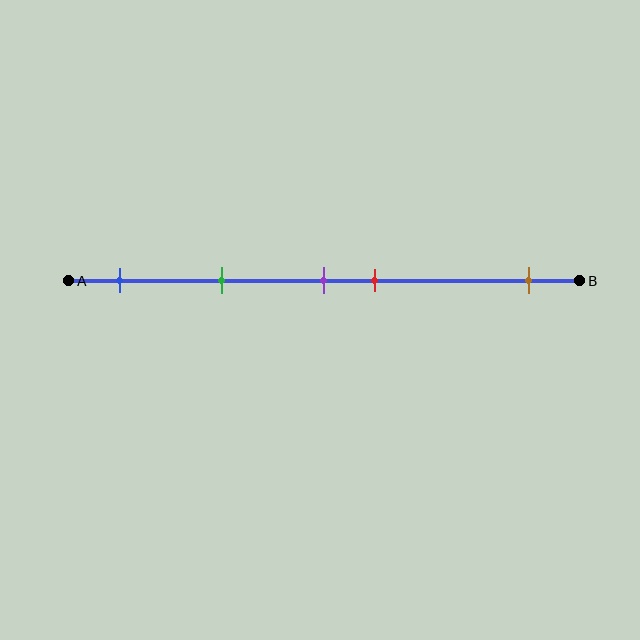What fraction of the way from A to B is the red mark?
The red mark is approximately 60% (0.6) of the way from A to B.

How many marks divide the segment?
There are 5 marks dividing the segment.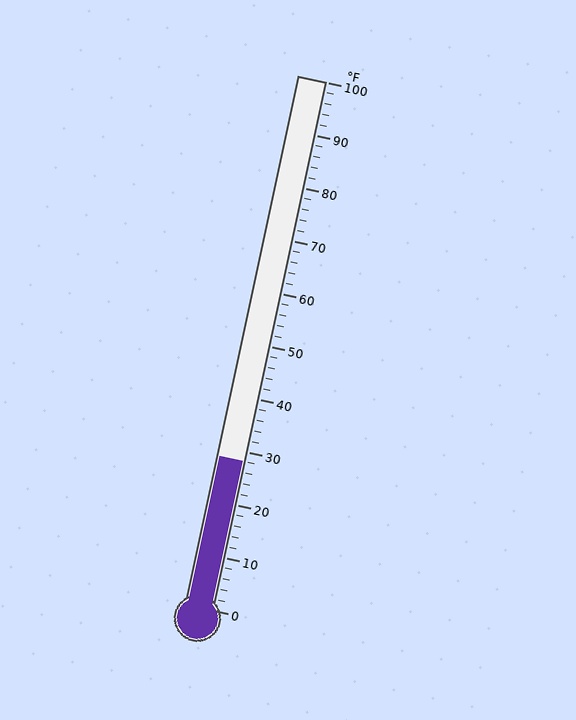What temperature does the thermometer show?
The thermometer shows approximately 28°F.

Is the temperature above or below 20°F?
The temperature is above 20°F.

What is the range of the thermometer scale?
The thermometer scale ranges from 0°F to 100°F.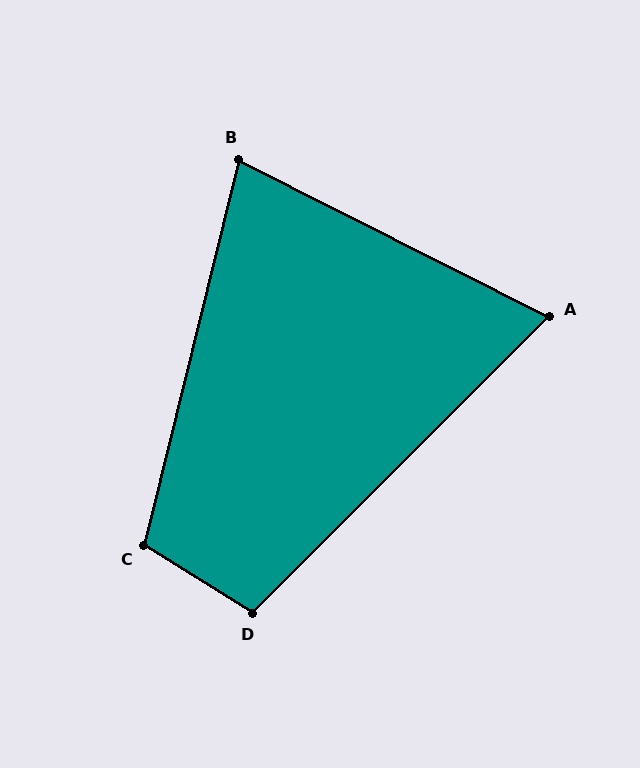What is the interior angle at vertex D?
Approximately 103 degrees (obtuse).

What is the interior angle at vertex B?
Approximately 77 degrees (acute).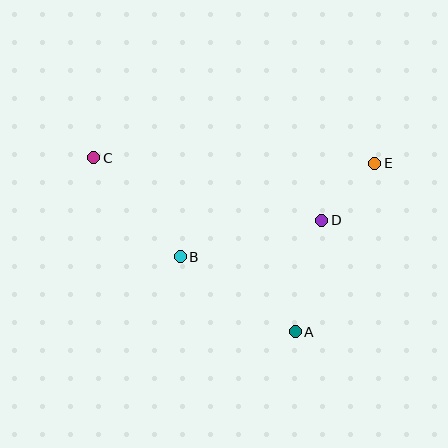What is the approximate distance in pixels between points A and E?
The distance between A and E is approximately 186 pixels.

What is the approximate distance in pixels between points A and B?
The distance between A and B is approximately 137 pixels.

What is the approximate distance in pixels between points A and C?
The distance between A and C is approximately 266 pixels.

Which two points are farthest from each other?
Points C and E are farthest from each other.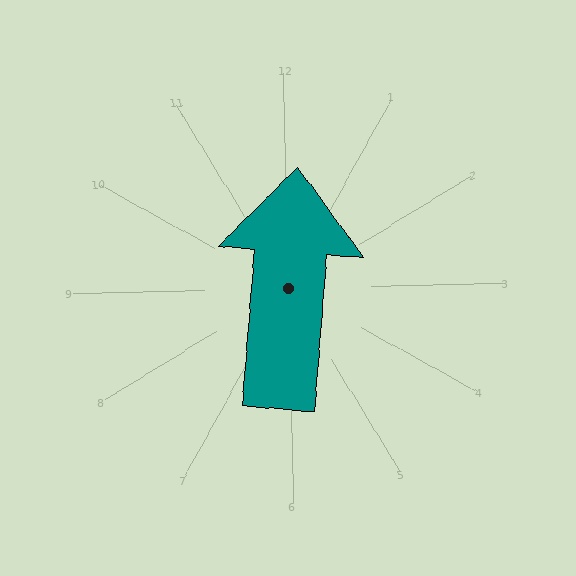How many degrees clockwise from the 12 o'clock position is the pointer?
Approximately 6 degrees.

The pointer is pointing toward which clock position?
Roughly 12 o'clock.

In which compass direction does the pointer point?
North.